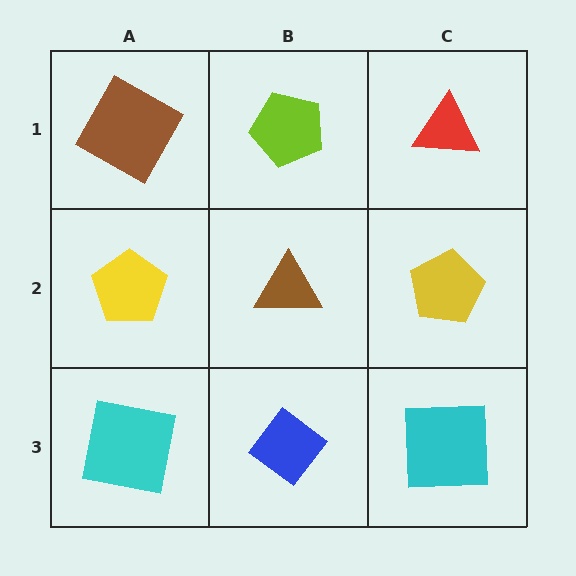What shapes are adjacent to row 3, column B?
A brown triangle (row 2, column B), a cyan square (row 3, column A), a cyan square (row 3, column C).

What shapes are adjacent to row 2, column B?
A lime pentagon (row 1, column B), a blue diamond (row 3, column B), a yellow pentagon (row 2, column A), a yellow pentagon (row 2, column C).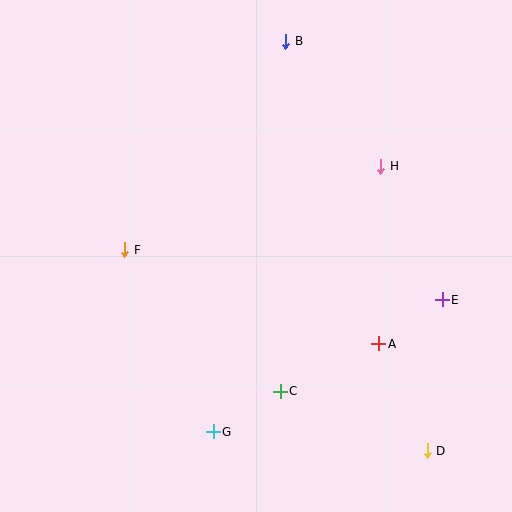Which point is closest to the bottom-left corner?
Point G is closest to the bottom-left corner.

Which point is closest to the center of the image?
Point F at (125, 250) is closest to the center.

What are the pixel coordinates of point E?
Point E is at (442, 300).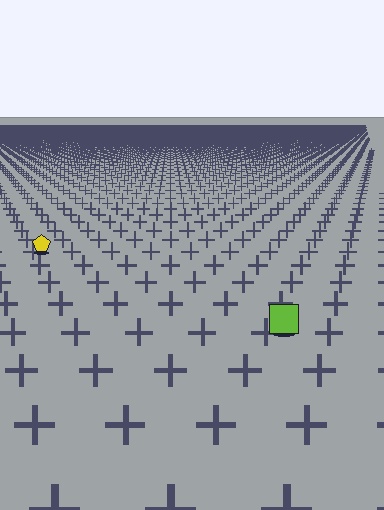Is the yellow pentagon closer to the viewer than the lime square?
No. The lime square is closer — you can tell from the texture gradient: the ground texture is coarser near it.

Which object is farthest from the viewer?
The yellow pentagon is farthest from the viewer. It appears smaller and the ground texture around it is denser.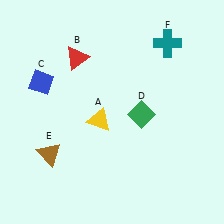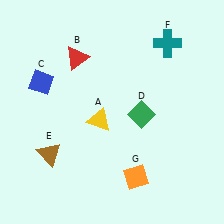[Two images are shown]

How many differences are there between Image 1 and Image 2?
There is 1 difference between the two images.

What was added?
An orange diamond (G) was added in Image 2.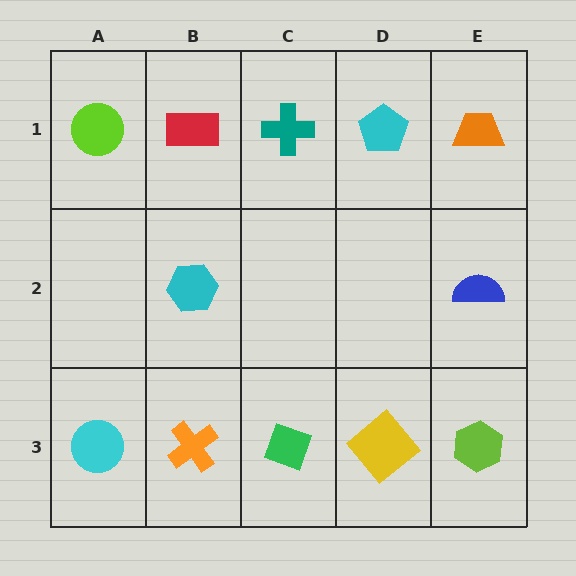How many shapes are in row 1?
5 shapes.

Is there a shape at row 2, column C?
No, that cell is empty.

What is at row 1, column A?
A lime circle.